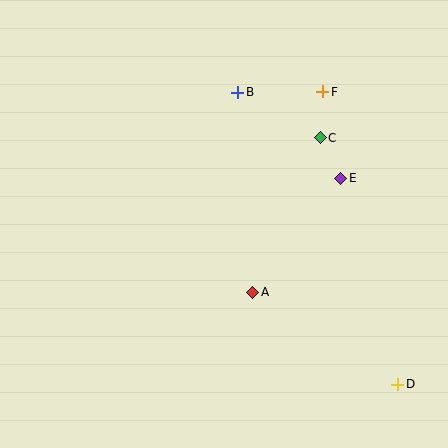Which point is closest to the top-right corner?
Point F is closest to the top-right corner.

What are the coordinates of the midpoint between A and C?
The midpoint between A and C is at (286, 215).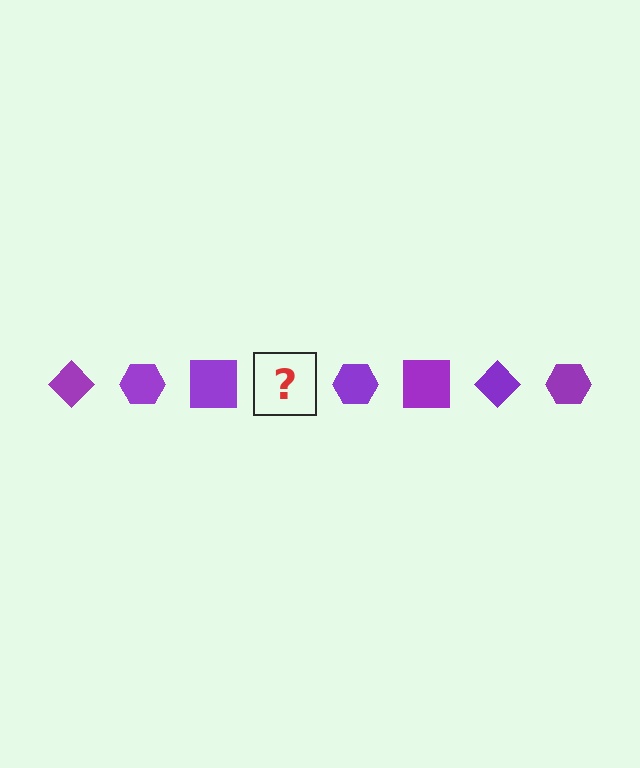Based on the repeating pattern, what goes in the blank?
The blank should be a purple diamond.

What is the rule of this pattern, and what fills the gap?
The rule is that the pattern cycles through diamond, hexagon, square shapes in purple. The gap should be filled with a purple diamond.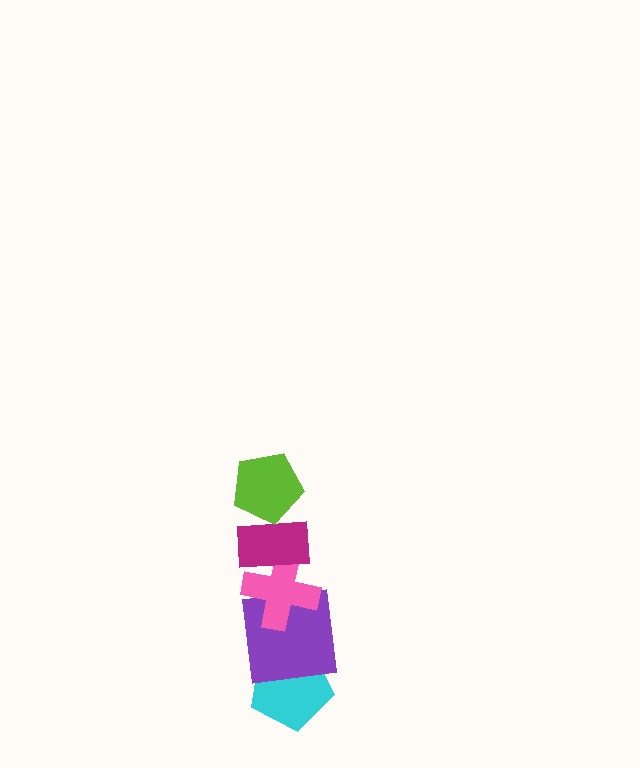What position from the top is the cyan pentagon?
The cyan pentagon is 5th from the top.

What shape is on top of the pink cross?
The magenta rectangle is on top of the pink cross.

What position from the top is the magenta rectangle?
The magenta rectangle is 2nd from the top.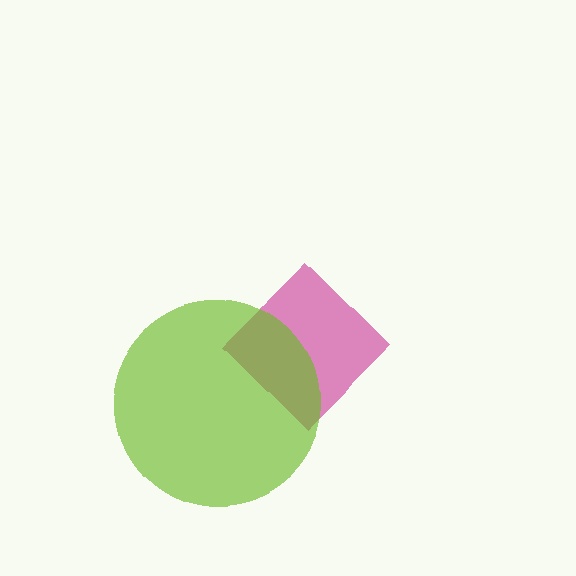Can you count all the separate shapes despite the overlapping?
Yes, there are 2 separate shapes.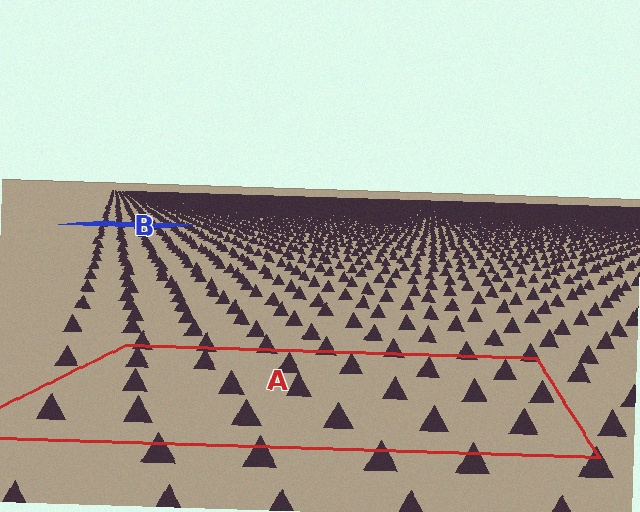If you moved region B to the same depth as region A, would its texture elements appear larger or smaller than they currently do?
They would appear larger. At a closer depth, the same texture elements are projected at a bigger on-screen size.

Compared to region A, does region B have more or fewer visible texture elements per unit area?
Region B has more texture elements per unit area — they are packed more densely because it is farther away.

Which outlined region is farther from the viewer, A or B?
Region B is farther from the viewer — the texture elements inside it appear smaller and more densely packed.